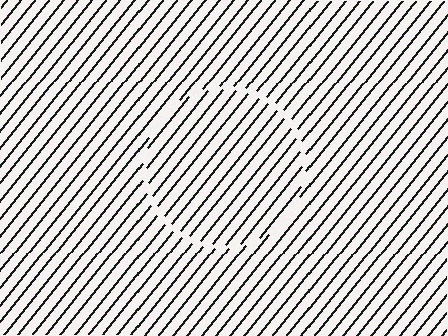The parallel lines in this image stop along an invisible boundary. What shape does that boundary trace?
An illusory circle. The interior of the shape contains the same grating, shifted by half a period — the contour is defined by the phase discontinuity where line-ends from the inner and outer gratings abut.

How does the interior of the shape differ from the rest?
The interior of the shape contains the same grating, shifted by half a period — the contour is defined by the phase discontinuity where line-ends from the inner and outer gratings abut.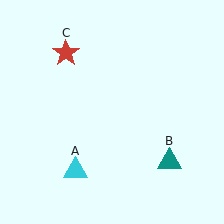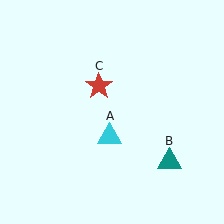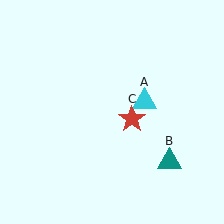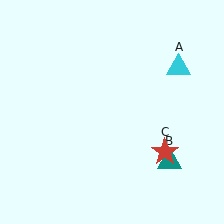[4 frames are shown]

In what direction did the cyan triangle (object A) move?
The cyan triangle (object A) moved up and to the right.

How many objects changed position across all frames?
2 objects changed position: cyan triangle (object A), red star (object C).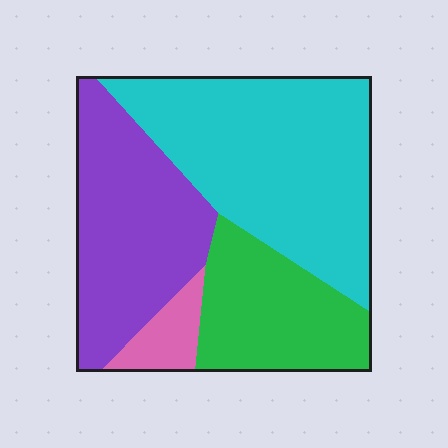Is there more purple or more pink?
Purple.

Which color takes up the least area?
Pink, at roughly 5%.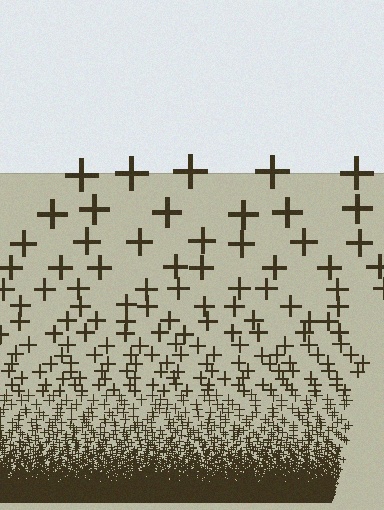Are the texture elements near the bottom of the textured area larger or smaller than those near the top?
Smaller. The gradient is inverted — elements near the bottom are smaller and denser.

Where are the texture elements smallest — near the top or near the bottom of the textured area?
Near the bottom.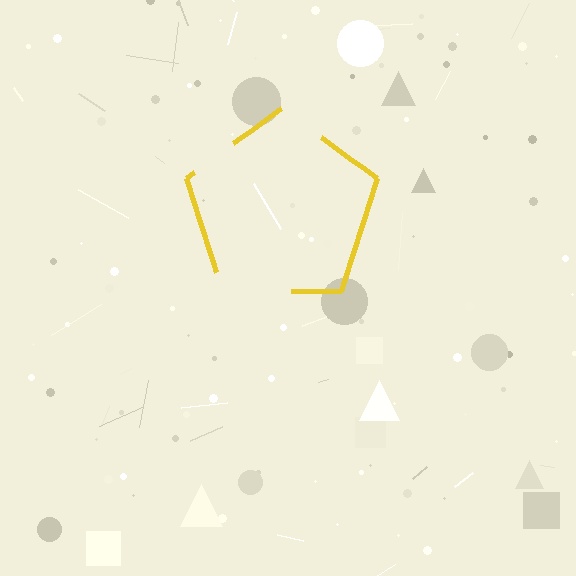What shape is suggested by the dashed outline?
The dashed outline suggests a pentagon.